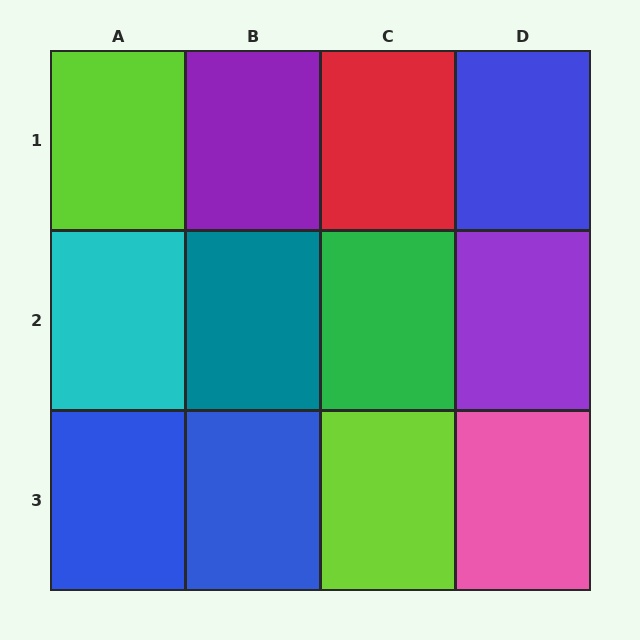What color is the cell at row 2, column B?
Teal.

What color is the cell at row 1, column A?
Lime.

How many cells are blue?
3 cells are blue.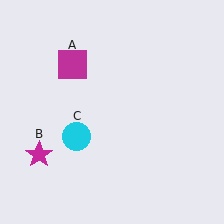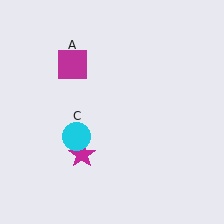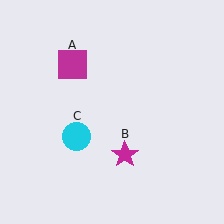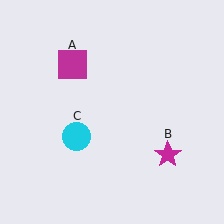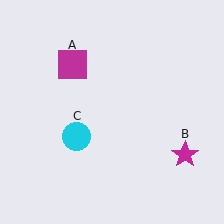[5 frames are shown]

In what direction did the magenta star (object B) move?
The magenta star (object B) moved right.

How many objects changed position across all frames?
1 object changed position: magenta star (object B).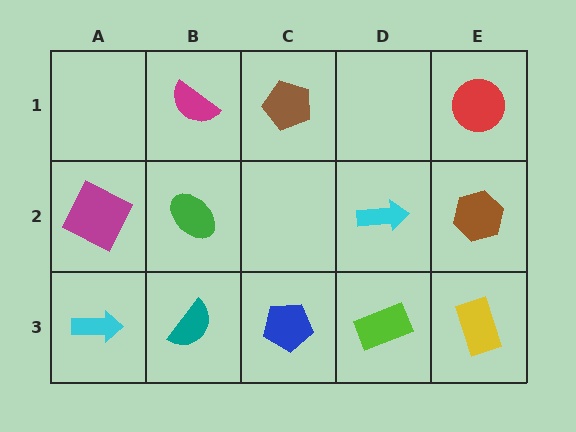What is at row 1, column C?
A brown pentagon.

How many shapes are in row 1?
3 shapes.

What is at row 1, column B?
A magenta semicircle.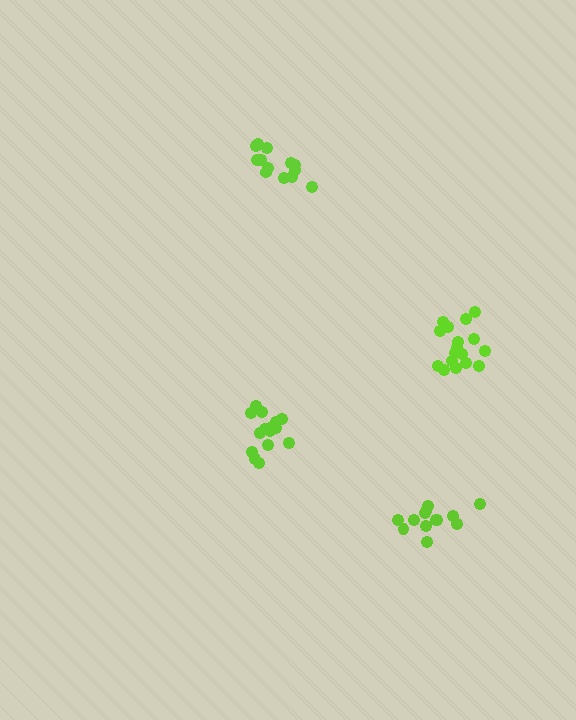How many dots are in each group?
Group 1: 13 dots, Group 2: 13 dots, Group 3: 16 dots, Group 4: 17 dots (59 total).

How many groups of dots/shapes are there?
There are 4 groups.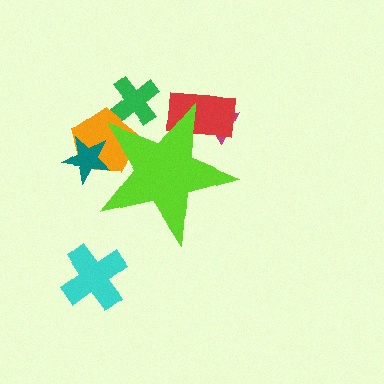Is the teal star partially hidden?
Yes, the teal star is partially hidden behind the lime star.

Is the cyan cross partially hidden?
No, the cyan cross is fully visible.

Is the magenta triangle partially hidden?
Yes, the magenta triangle is partially hidden behind the lime star.